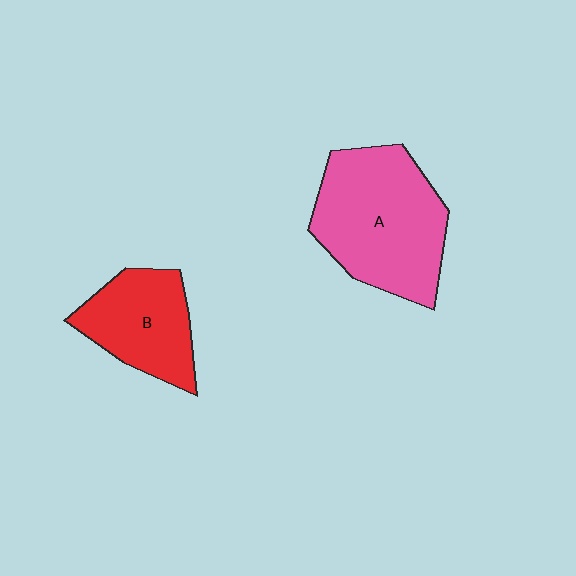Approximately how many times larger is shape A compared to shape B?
Approximately 1.6 times.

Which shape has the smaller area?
Shape B (red).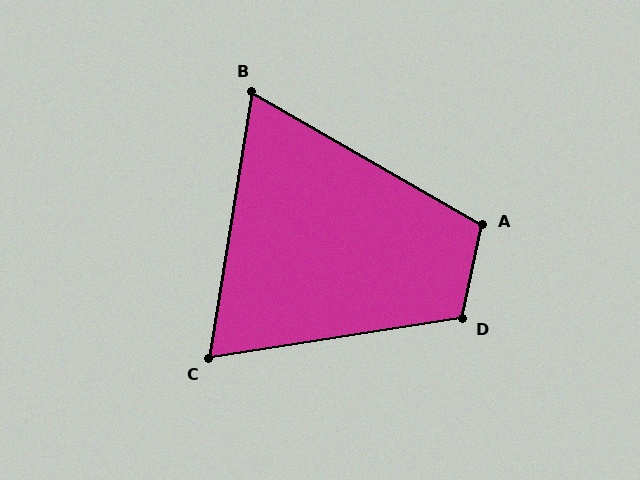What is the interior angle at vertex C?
Approximately 72 degrees (acute).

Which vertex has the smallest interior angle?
B, at approximately 69 degrees.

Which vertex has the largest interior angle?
D, at approximately 111 degrees.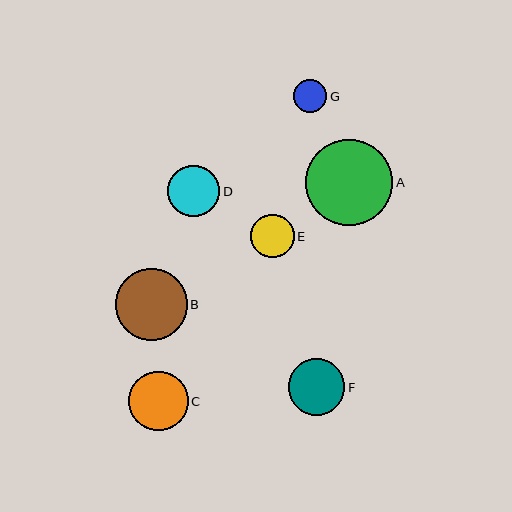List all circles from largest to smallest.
From largest to smallest: A, B, C, F, D, E, G.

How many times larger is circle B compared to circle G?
Circle B is approximately 2.2 times the size of circle G.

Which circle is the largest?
Circle A is the largest with a size of approximately 87 pixels.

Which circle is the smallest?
Circle G is the smallest with a size of approximately 33 pixels.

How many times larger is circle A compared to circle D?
Circle A is approximately 1.7 times the size of circle D.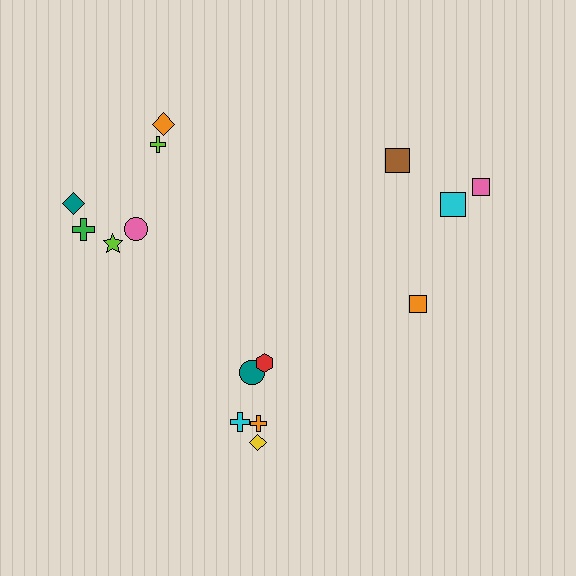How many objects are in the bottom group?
There are 5 objects.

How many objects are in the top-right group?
There are 4 objects.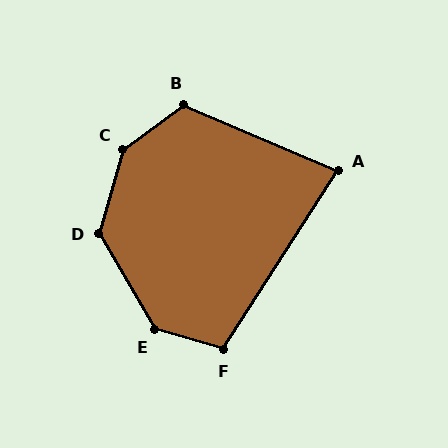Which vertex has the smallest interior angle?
A, at approximately 80 degrees.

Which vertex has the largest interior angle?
C, at approximately 142 degrees.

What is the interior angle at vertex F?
Approximately 106 degrees (obtuse).